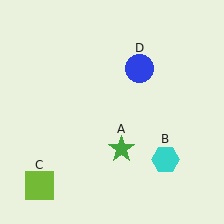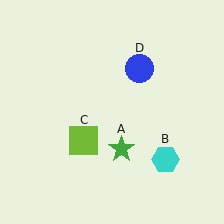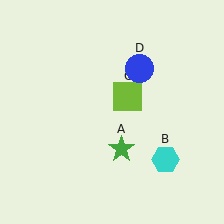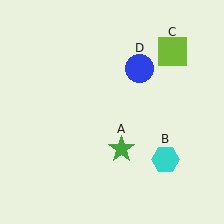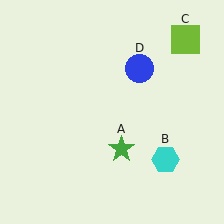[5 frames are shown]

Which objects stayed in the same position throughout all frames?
Green star (object A) and cyan hexagon (object B) and blue circle (object D) remained stationary.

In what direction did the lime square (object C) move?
The lime square (object C) moved up and to the right.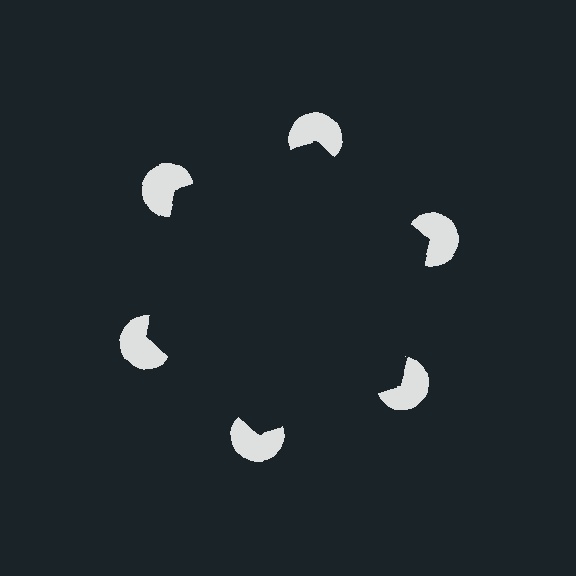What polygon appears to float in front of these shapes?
An illusory hexagon — its edges are inferred from the aligned wedge cuts in the pac-man discs, not physically drawn.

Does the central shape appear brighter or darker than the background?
It typically appears slightly darker than the background, even though no actual brightness change is drawn.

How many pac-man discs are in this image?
There are 6 — one at each vertex of the illusory hexagon.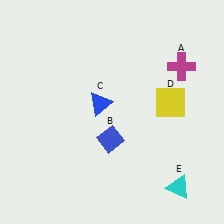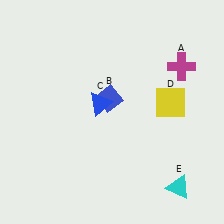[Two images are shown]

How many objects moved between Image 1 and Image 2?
1 object moved between the two images.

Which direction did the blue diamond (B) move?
The blue diamond (B) moved up.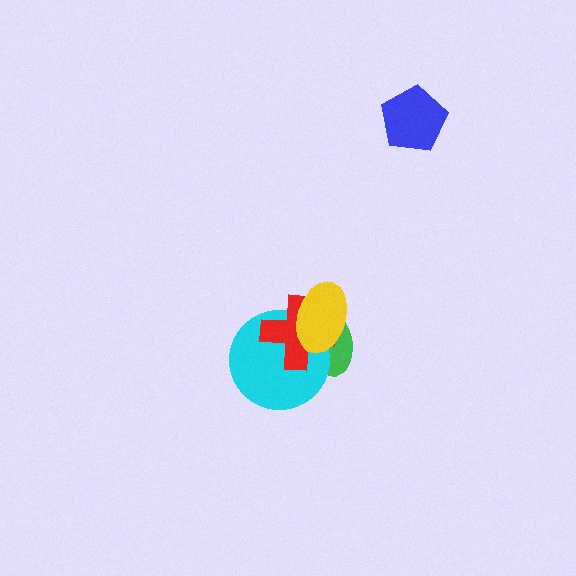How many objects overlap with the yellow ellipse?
3 objects overlap with the yellow ellipse.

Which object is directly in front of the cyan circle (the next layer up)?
The red cross is directly in front of the cyan circle.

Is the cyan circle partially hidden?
Yes, it is partially covered by another shape.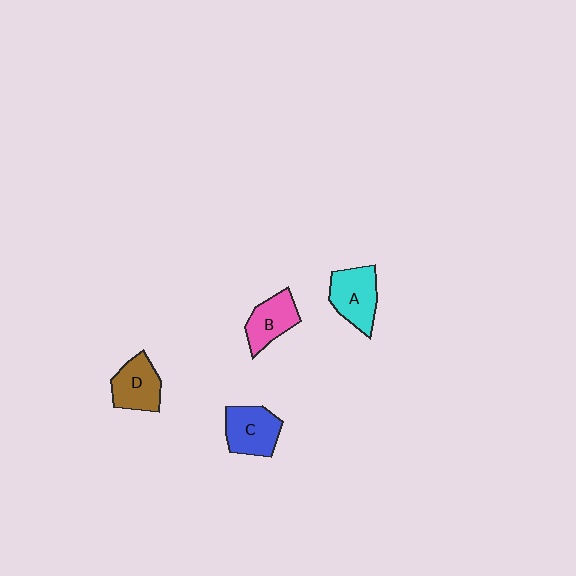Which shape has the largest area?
Shape A (cyan).